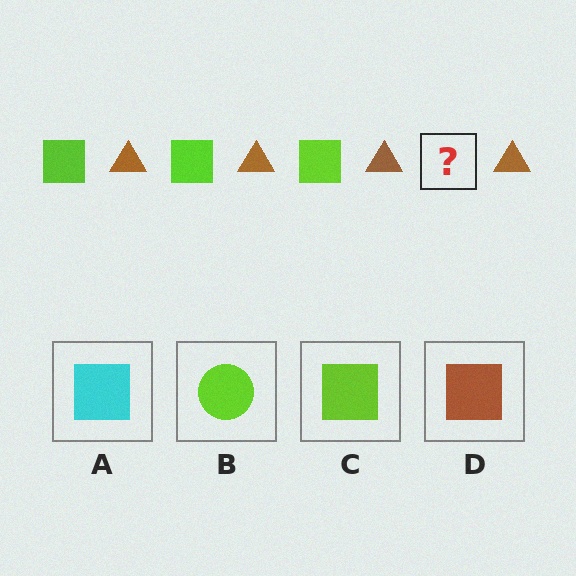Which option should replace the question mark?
Option C.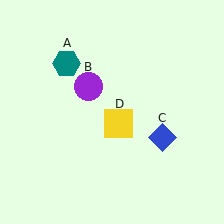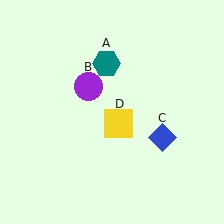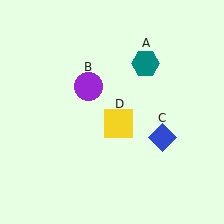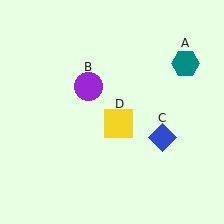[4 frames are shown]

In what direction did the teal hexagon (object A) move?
The teal hexagon (object A) moved right.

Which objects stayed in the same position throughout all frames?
Purple circle (object B) and blue diamond (object C) and yellow square (object D) remained stationary.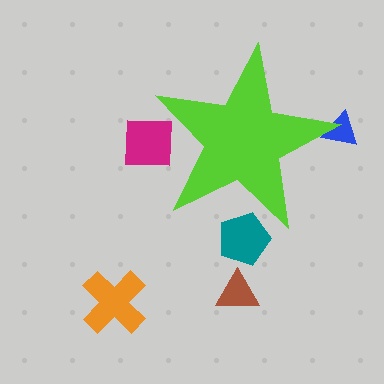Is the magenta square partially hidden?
Yes, the magenta square is partially hidden behind the lime star.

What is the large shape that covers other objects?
A lime star.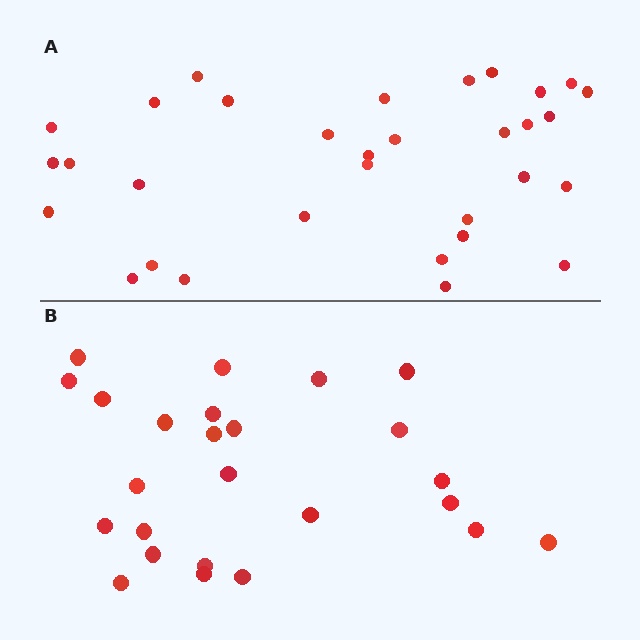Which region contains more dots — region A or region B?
Region A (the top region) has more dots.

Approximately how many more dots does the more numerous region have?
Region A has roughly 8 or so more dots than region B.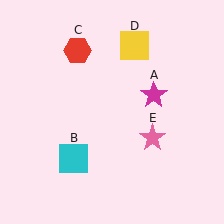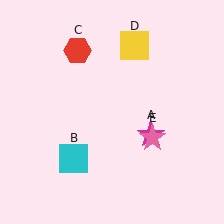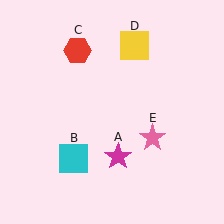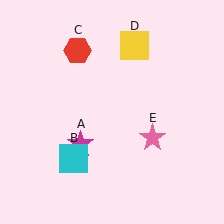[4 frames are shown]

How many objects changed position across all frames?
1 object changed position: magenta star (object A).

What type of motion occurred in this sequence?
The magenta star (object A) rotated clockwise around the center of the scene.